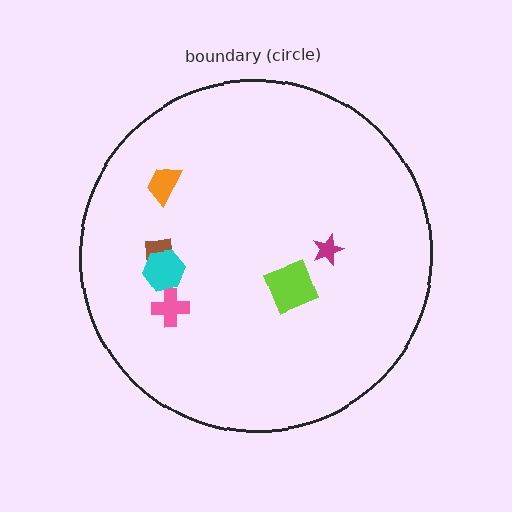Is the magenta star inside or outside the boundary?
Inside.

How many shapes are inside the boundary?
6 inside, 0 outside.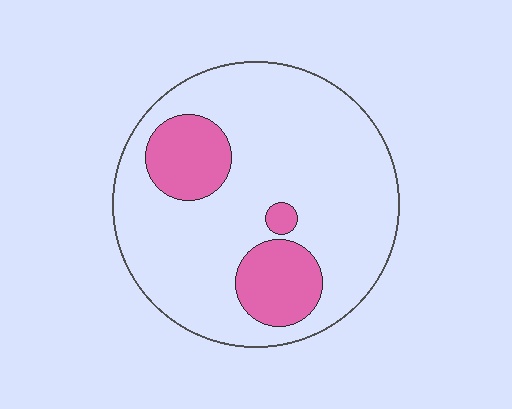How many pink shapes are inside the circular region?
3.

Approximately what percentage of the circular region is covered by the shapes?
Approximately 20%.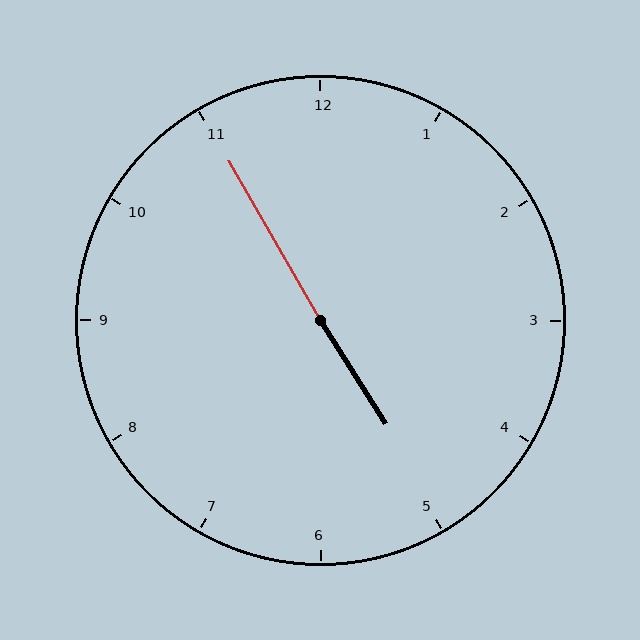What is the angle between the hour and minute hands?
Approximately 178 degrees.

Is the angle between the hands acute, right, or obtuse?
It is obtuse.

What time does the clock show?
4:55.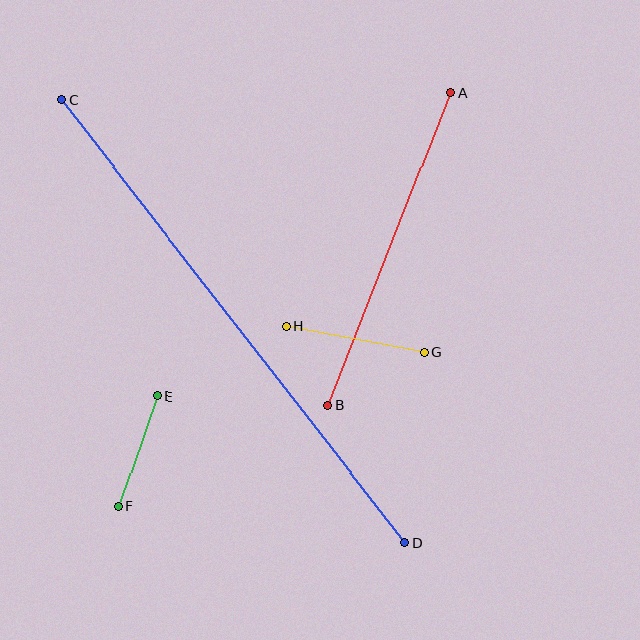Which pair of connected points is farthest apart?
Points C and D are farthest apart.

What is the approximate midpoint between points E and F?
The midpoint is at approximately (138, 451) pixels.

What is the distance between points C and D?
The distance is approximately 561 pixels.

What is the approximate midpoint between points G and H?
The midpoint is at approximately (355, 339) pixels.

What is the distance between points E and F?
The distance is approximately 117 pixels.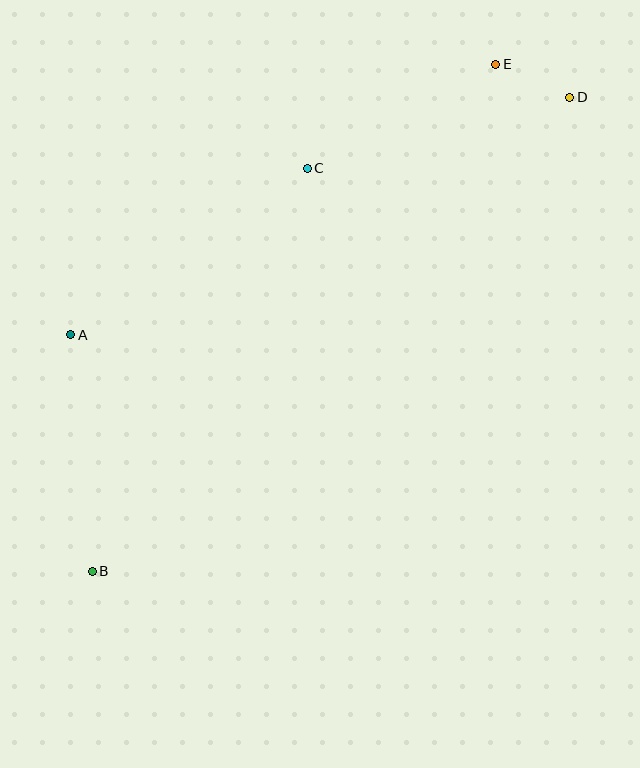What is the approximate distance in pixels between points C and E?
The distance between C and E is approximately 215 pixels.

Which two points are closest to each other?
Points D and E are closest to each other.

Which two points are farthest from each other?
Points B and D are farthest from each other.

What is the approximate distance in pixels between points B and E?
The distance between B and E is approximately 648 pixels.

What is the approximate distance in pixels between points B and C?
The distance between B and C is approximately 457 pixels.